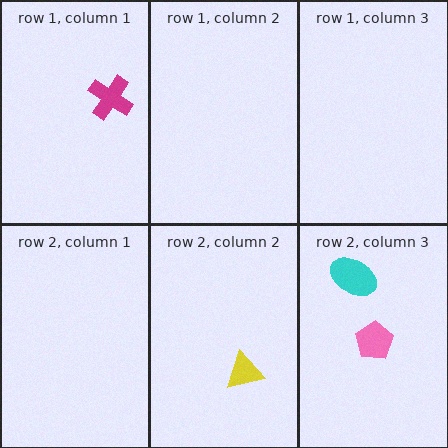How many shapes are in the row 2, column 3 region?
2.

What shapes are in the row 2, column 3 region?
The cyan ellipse, the pink pentagon.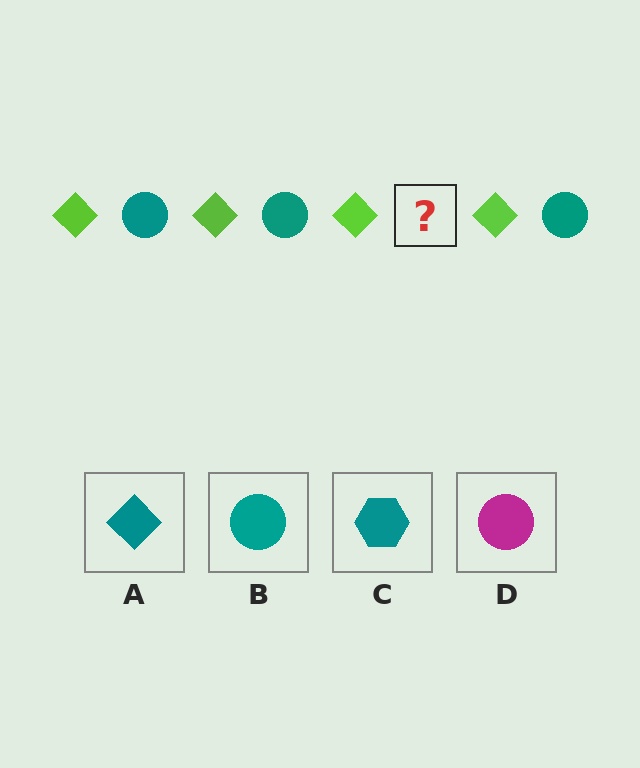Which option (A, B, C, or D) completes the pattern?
B.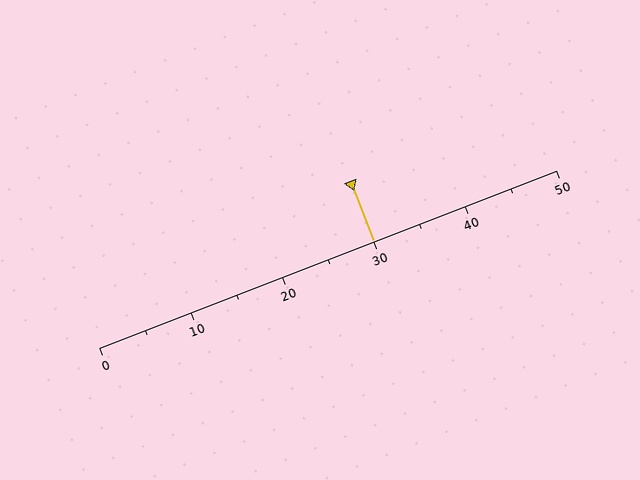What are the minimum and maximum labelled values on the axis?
The axis runs from 0 to 50.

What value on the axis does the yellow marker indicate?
The marker indicates approximately 30.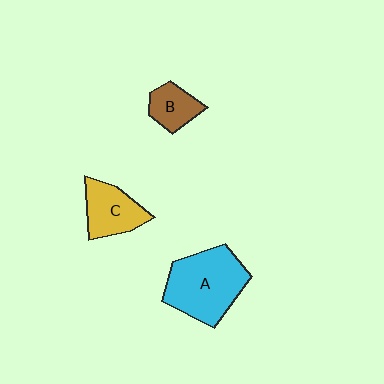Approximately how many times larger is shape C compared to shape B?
Approximately 1.5 times.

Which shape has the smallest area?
Shape B (brown).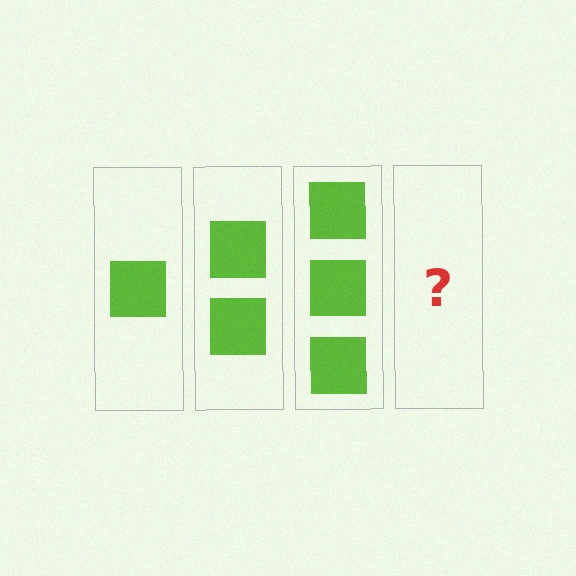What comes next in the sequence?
The next element should be 4 squares.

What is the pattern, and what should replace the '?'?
The pattern is that each step adds one more square. The '?' should be 4 squares.